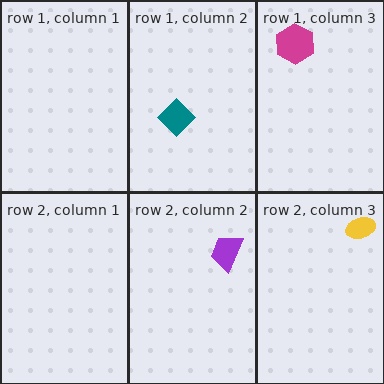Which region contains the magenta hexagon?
The row 1, column 3 region.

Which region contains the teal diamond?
The row 1, column 2 region.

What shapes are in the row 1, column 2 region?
The teal diamond.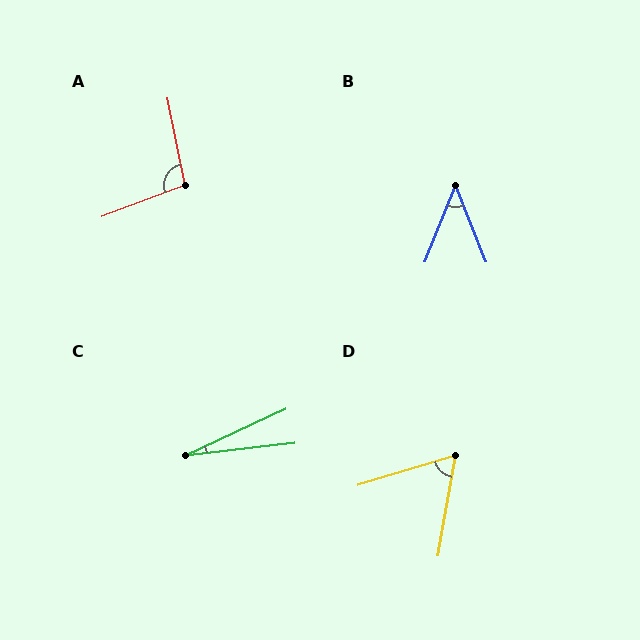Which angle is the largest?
A, at approximately 99 degrees.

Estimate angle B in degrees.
Approximately 44 degrees.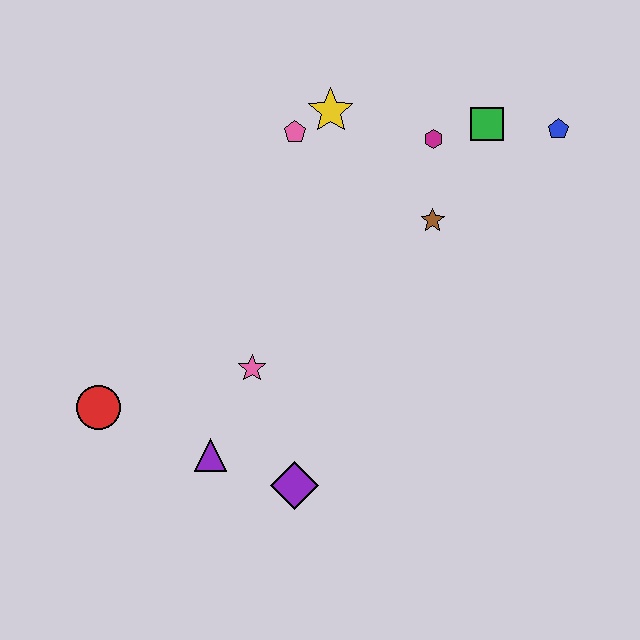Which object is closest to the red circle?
The purple triangle is closest to the red circle.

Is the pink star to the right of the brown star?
No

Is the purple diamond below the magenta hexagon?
Yes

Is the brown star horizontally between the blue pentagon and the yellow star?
Yes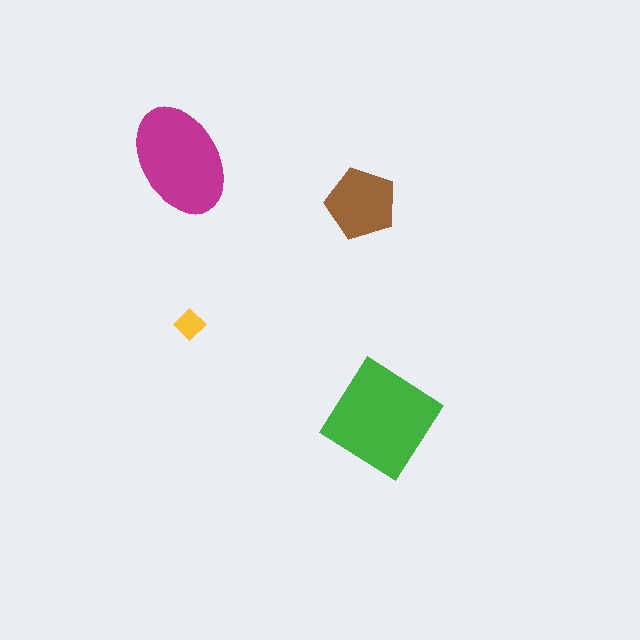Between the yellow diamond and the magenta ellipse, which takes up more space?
The magenta ellipse.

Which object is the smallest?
The yellow diamond.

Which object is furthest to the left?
The magenta ellipse is leftmost.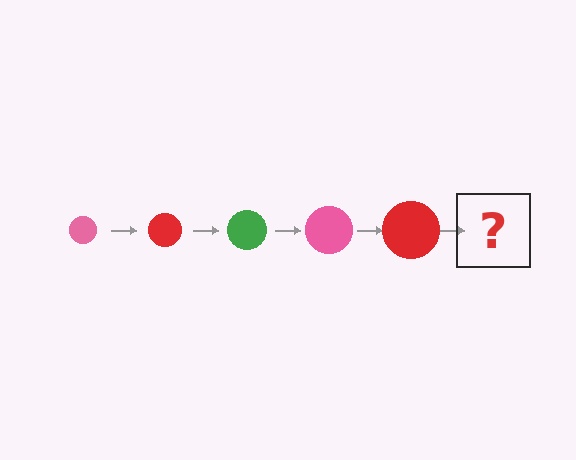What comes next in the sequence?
The next element should be a green circle, larger than the previous one.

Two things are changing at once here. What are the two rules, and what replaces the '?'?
The two rules are that the circle grows larger each step and the color cycles through pink, red, and green. The '?' should be a green circle, larger than the previous one.